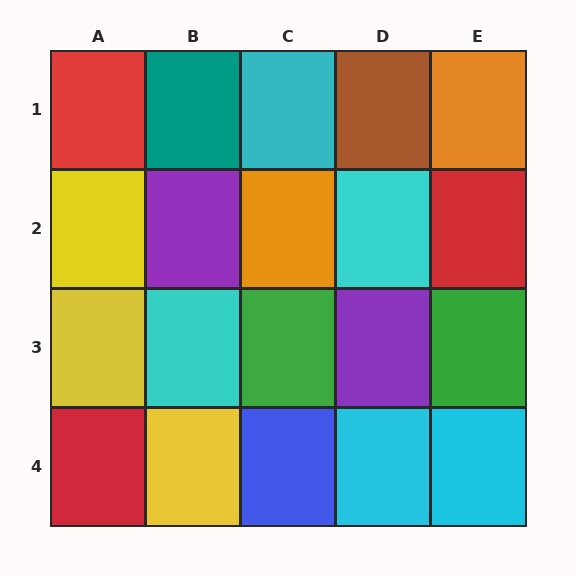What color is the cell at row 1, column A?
Red.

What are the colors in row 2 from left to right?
Yellow, purple, orange, cyan, red.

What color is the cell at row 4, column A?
Red.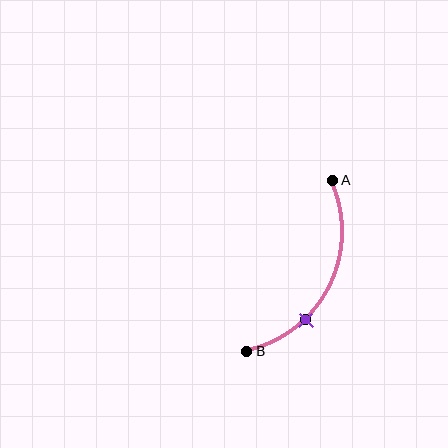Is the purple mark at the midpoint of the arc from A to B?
No. The purple mark lies on the arc but is closer to endpoint B. The arc midpoint would be at the point on the curve equidistant along the arc from both A and B.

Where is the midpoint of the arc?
The arc midpoint is the point on the curve farthest from the straight line joining A and B. It sits to the right of that line.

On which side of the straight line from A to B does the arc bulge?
The arc bulges to the right of the straight line connecting A and B.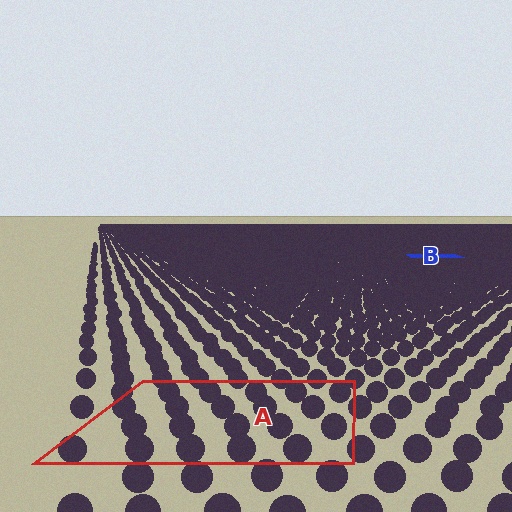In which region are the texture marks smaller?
The texture marks are smaller in region B, because it is farther away.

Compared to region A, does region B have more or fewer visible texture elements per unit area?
Region B has more texture elements per unit area — they are packed more densely because it is farther away.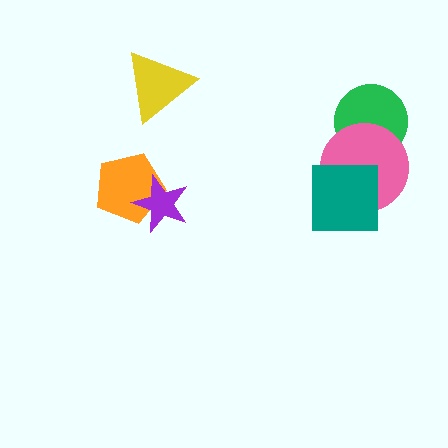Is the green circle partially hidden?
Yes, it is partially covered by another shape.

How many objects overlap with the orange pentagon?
1 object overlaps with the orange pentagon.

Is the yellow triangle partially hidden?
No, no other shape covers it.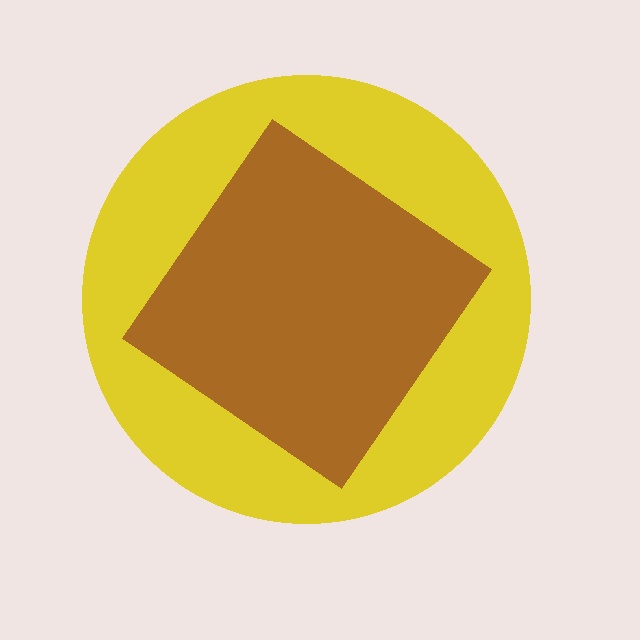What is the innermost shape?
The brown diamond.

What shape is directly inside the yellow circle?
The brown diamond.